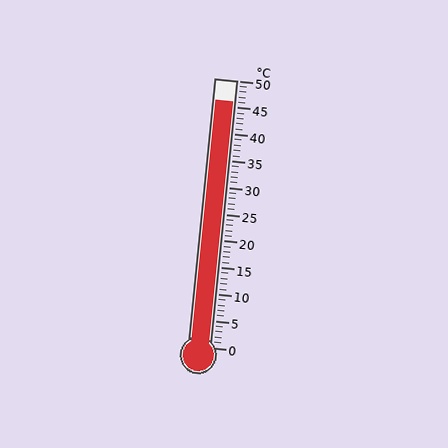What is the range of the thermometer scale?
The thermometer scale ranges from 0°C to 50°C.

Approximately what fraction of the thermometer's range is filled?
The thermometer is filled to approximately 90% of its range.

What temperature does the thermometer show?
The thermometer shows approximately 46°C.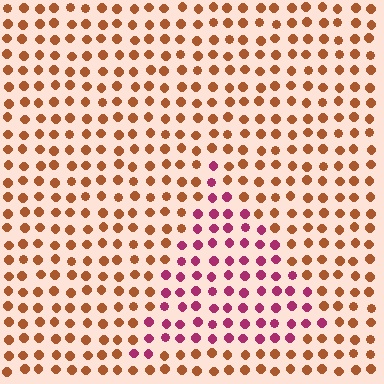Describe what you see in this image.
The image is filled with small brown elements in a uniform arrangement. A triangle-shaped region is visible where the elements are tinted to a slightly different hue, forming a subtle color boundary.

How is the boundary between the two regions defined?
The boundary is defined purely by a slight shift in hue (about 52 degrees). Spacing, size, and orientation are identical on both sides.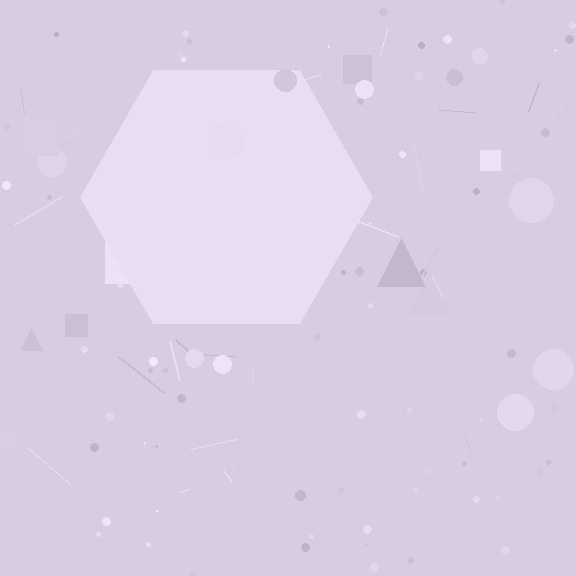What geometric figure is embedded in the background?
A hexagon is embedded in the background.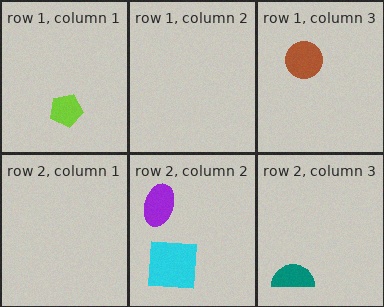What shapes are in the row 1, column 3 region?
The brown circle.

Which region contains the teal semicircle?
The row 2, column 3 region.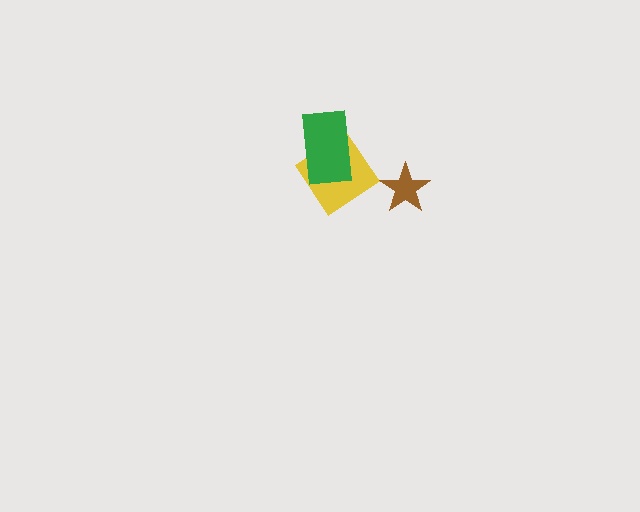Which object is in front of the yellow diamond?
The green rectangle is in front of the yellow diamond.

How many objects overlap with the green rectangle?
1 object overlaps with the green rectangle.